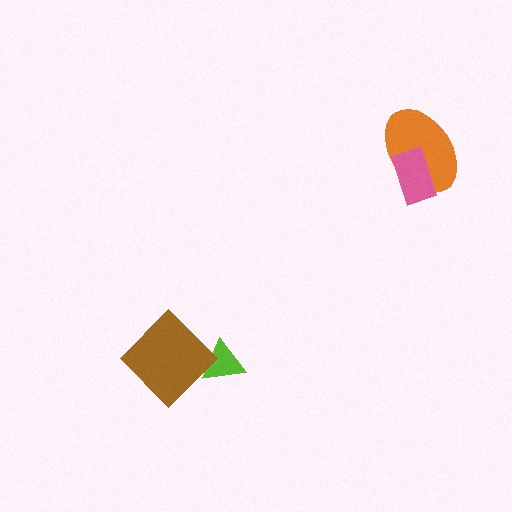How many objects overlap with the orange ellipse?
1 object overlaps with the orange ellipse.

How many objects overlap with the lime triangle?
1 object overlaps with the lime triangle.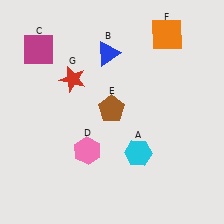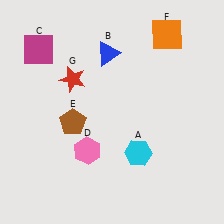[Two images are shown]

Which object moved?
The brown pentagon (E) moved left.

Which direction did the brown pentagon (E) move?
The brown pentagon (E) moved left.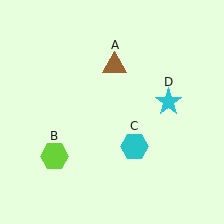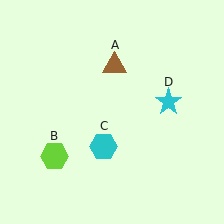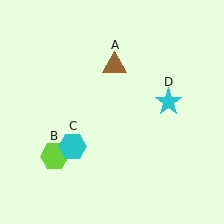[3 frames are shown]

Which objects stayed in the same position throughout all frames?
Brown triangle (object A) and lime hexagon (object B) and cyan star (object D) remained stationary.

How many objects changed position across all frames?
1 object changed position: cyan hexagon (object C).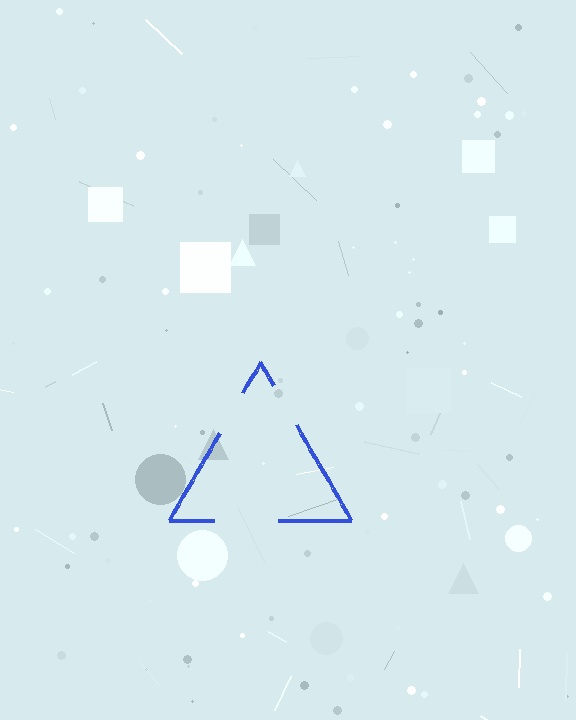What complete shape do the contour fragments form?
The contour fragments form a triangle.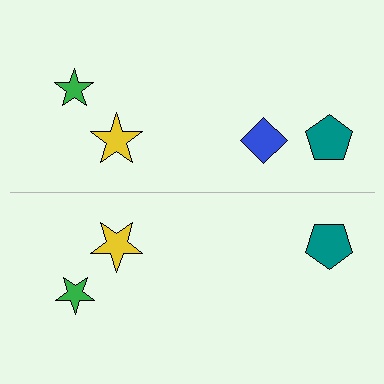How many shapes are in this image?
There are 7 shapes in this image.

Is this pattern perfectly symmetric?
No, the pattern is not perfectly symmetric. A blue diamond is missing from the bottom side.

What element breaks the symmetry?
A blue diamond is missing from the bottom side.